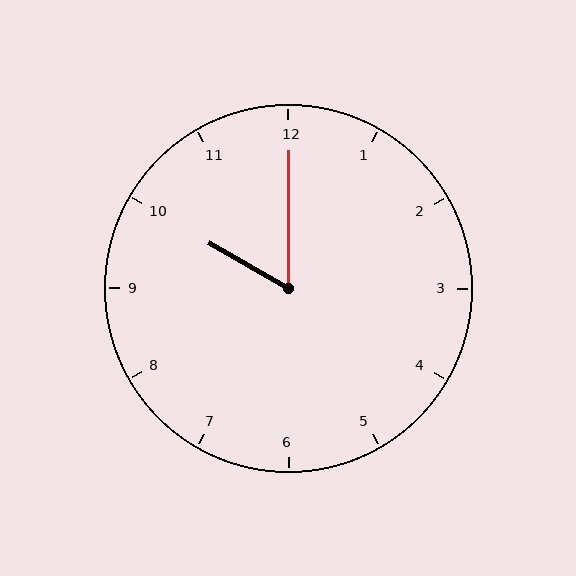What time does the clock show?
10:00.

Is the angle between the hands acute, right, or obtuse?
It is acute.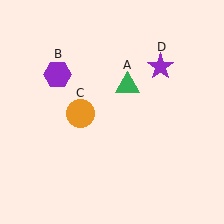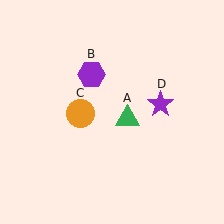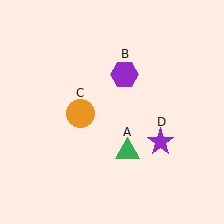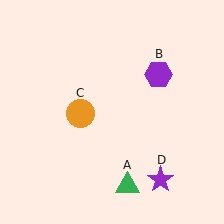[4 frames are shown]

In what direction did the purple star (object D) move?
The purple star (object D) moved down.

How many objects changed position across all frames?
3 objects changed position: green triangle (object A), purple hexagon (object B), purple star (object D).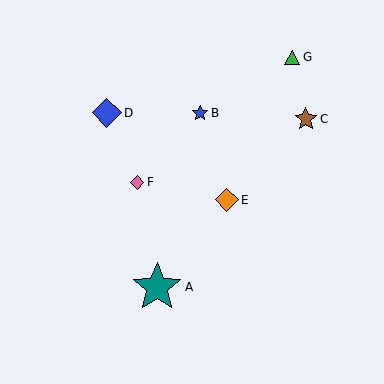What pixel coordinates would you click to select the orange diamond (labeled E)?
Click at (227, 200) to select the orange diamond E.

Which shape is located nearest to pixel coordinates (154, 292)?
The teal star (labeled A) at (157, 287) is nearest to that location.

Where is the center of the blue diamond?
The center of the blue diamond is at (107, 113).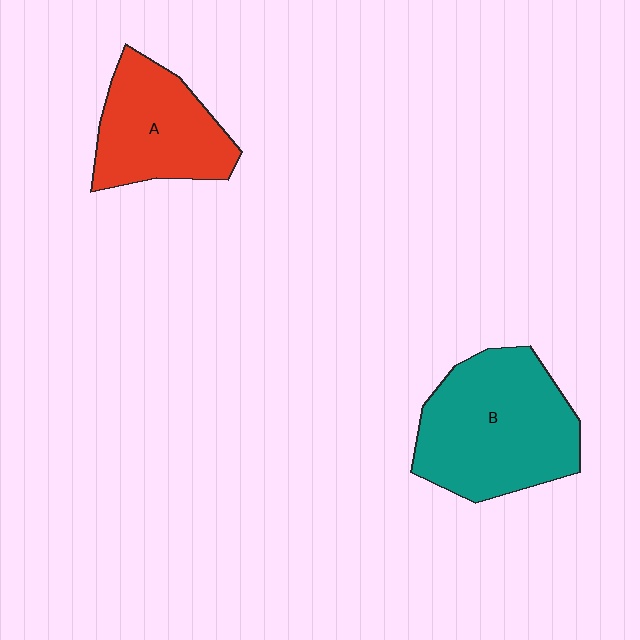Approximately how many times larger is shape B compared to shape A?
Approximately 1.4 times.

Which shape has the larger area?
Shape B (teal).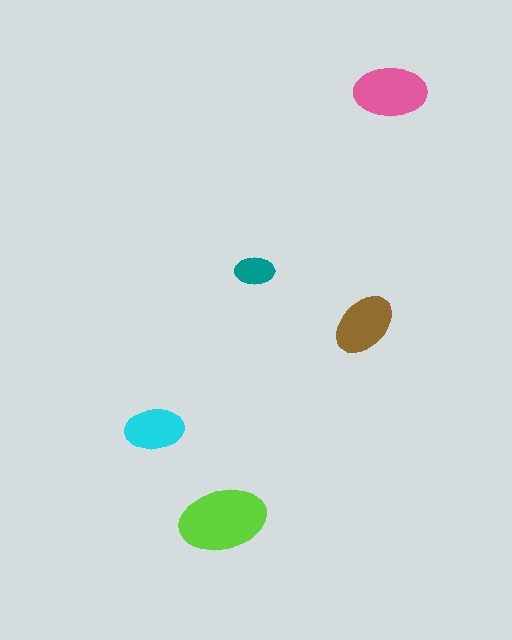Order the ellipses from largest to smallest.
the lime one, the pink one, the brown one, the cyan one, the teal one.